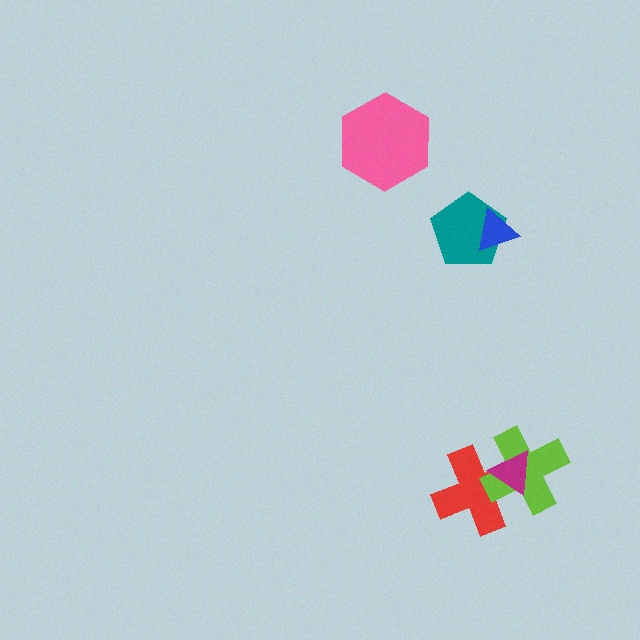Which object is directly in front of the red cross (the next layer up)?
The lime cross is directly in front of the red cross.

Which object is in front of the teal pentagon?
The blue triangle is in front of the teal pentagon.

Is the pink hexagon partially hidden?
No, no other shape covers it.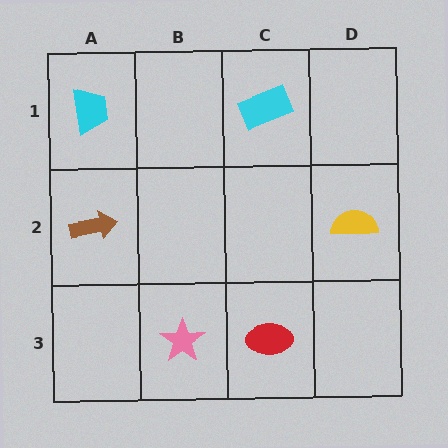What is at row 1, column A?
A cyan trapezoid.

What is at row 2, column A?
A brown arrow.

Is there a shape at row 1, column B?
No, that cell is empty.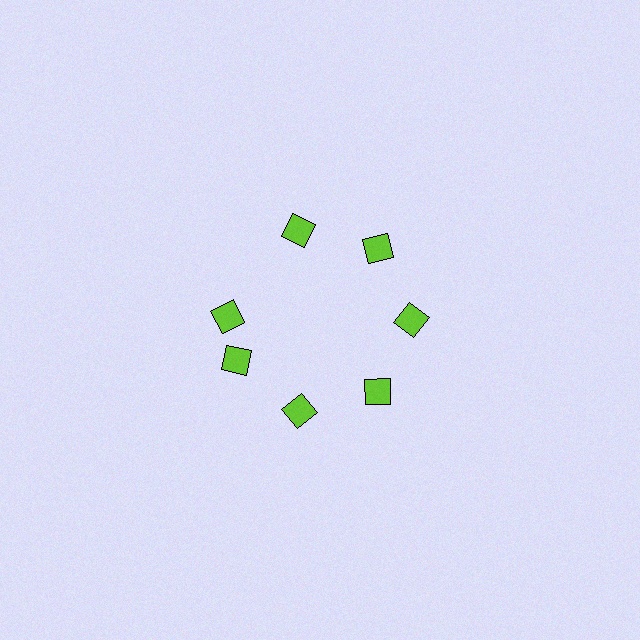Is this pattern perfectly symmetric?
No. The 7 lime diamonds are arranged in a ring, but one element near the 10 o'clock position is rotated out of alignment along the ring, breaking the 7-fold rotational symmetry.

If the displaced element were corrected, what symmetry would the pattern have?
It would have 7-fold rotational symmetry — the pattern would map onto itself every 51 degrees.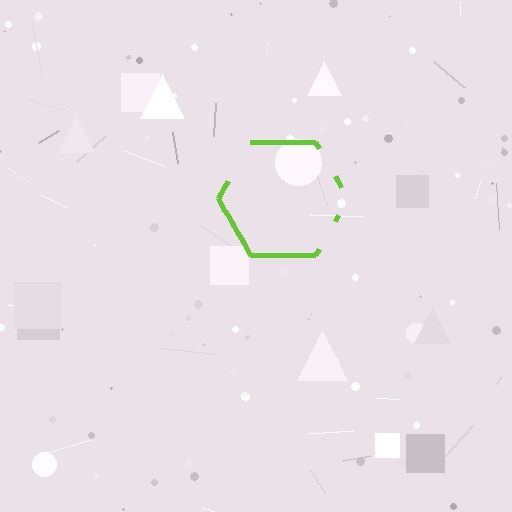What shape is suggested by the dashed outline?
The dashed outline suggests a hexagon.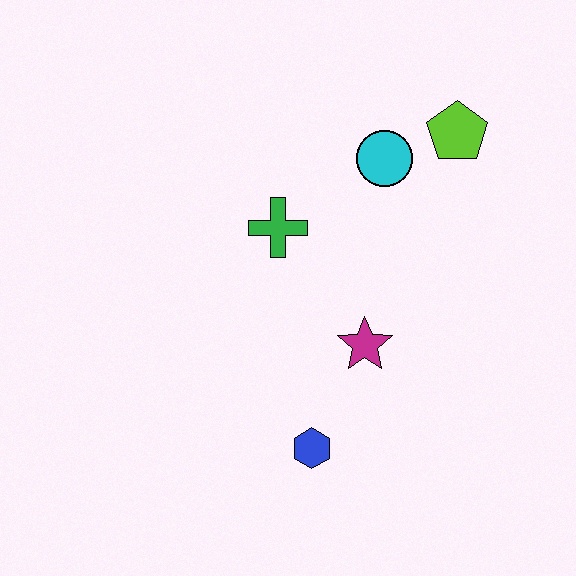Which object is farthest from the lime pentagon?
The blue hexagon is farthest from the lime pentagon.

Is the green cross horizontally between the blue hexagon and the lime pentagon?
No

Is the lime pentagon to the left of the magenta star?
No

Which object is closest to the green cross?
The cyan circle is closest to the green cross.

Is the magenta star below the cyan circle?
Yes